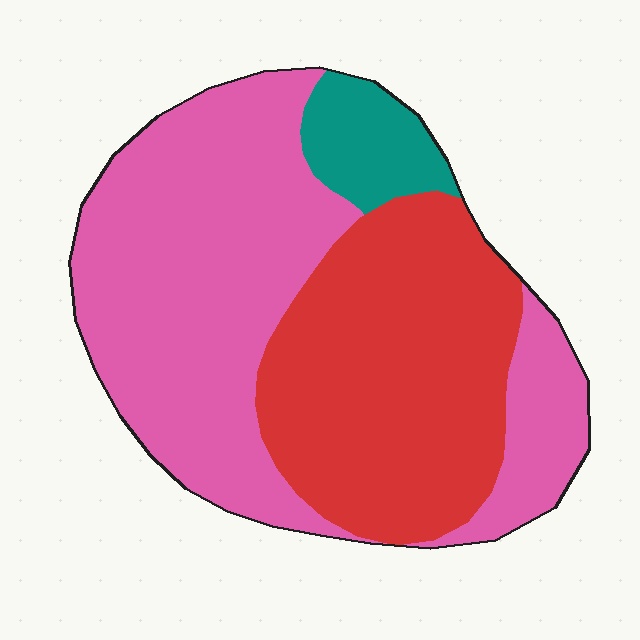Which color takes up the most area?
Pink, at roughly 55%.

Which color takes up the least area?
Teal, at roughly 10%.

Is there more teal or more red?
Red.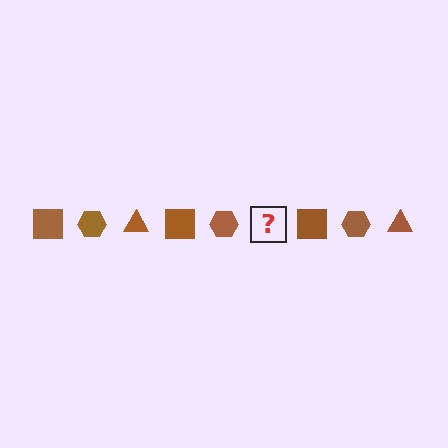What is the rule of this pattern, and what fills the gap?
The rule is that the pattern cycles through square, hexagon, triangle shapes in brown. The gap should be filled with a brown triangle.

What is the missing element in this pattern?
The missing element is a brown triangle.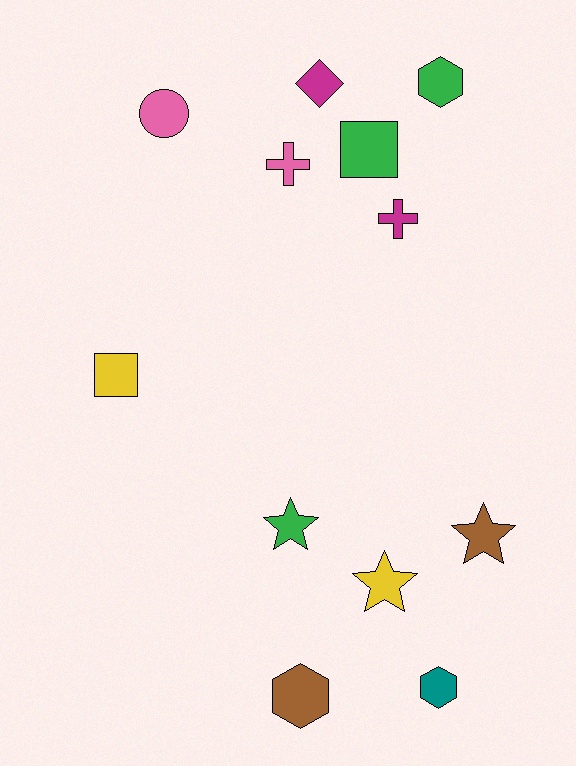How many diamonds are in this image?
There is 1 diamond.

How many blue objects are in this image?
There are no blue objects.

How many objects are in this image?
There are 12 objects.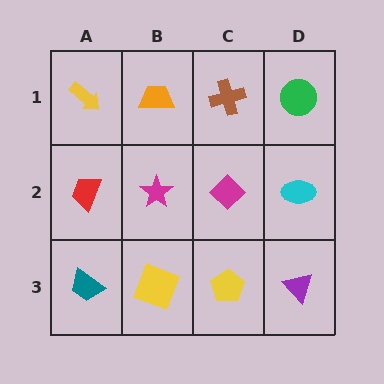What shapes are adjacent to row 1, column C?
A magenta diamond (row 2, column C), an orange trapezoid (row 1, column B), a green circle (row 1, column D).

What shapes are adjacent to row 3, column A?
A red trapezoid (row 2, column A), a yellow square (row 3, column B).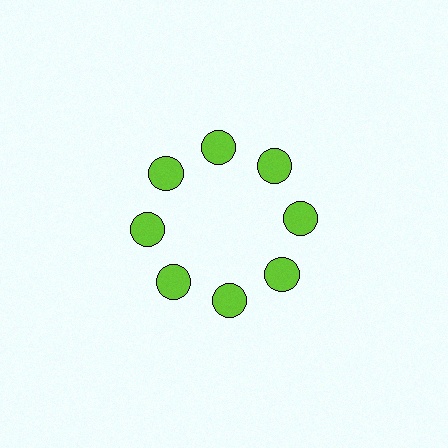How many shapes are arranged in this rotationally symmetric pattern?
There are 8 shapes, arranged in 8 groups of 1.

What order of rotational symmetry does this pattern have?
This pattern has 8-fold rotational symmetry.